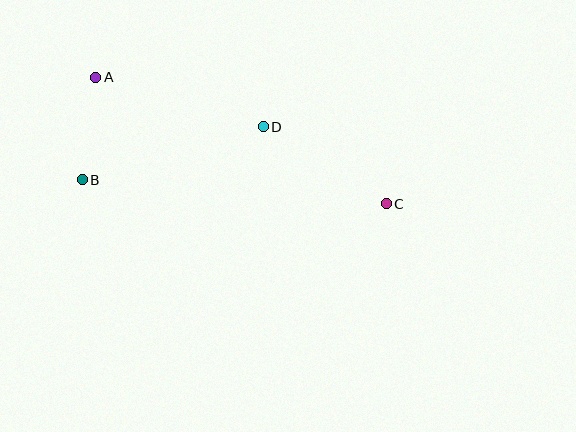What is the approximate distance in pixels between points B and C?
The distance between B and C is approximately 305 pixels.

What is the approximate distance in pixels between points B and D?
The distance between B and D is approximately 189 pixels.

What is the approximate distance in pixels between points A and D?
The distance between A and D is approximately 175 pixels.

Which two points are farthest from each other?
Points A and C are farthest from each other.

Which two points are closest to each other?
Points A and B are closest to each other.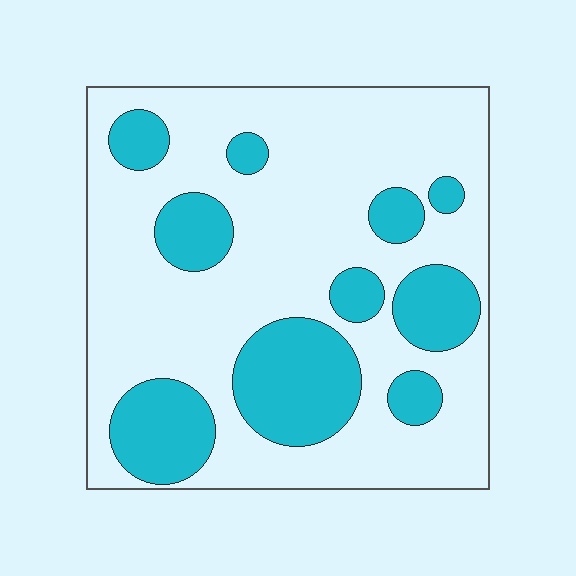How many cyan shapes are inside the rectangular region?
10.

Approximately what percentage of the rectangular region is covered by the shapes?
Approximately 30%.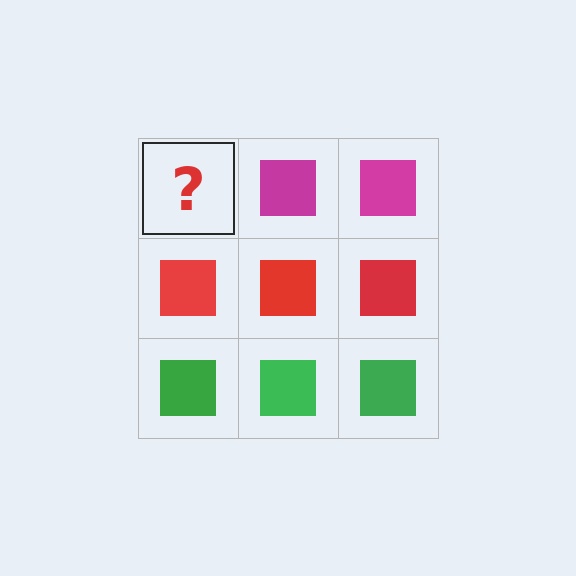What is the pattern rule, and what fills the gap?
The rule is that each row has a consistent color. The gap should be filled with a magenta square.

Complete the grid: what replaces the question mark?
The question mark should be replaced with a magenta square.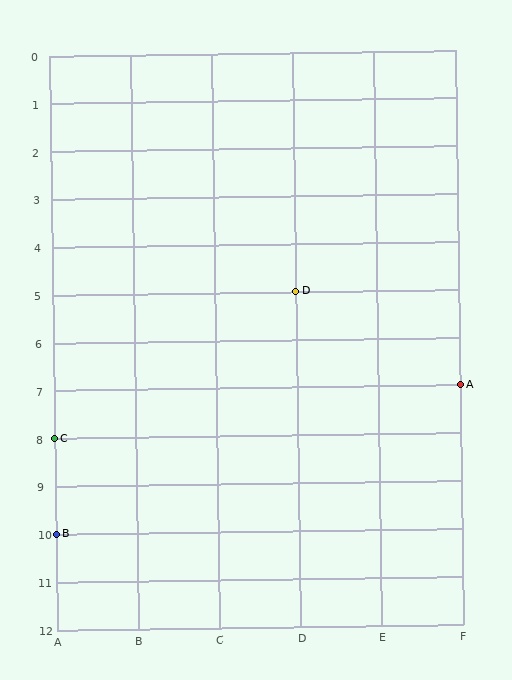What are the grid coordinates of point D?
Point D is at grid coordinates (D, 5).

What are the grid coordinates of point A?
Point A is at grid coordinates (F, 7).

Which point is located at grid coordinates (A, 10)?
Point B is at (A, 10).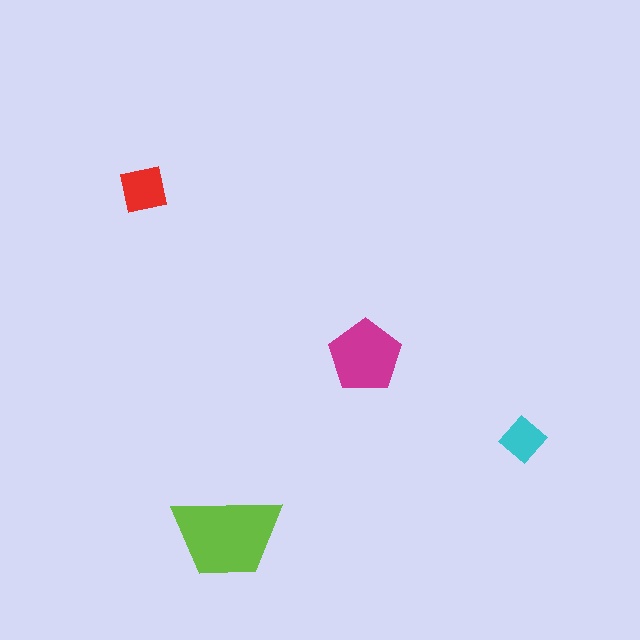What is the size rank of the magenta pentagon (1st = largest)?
2nd.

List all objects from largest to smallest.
The lime trapezoid, the magenta pentagon, the red square, the cyan diamond.